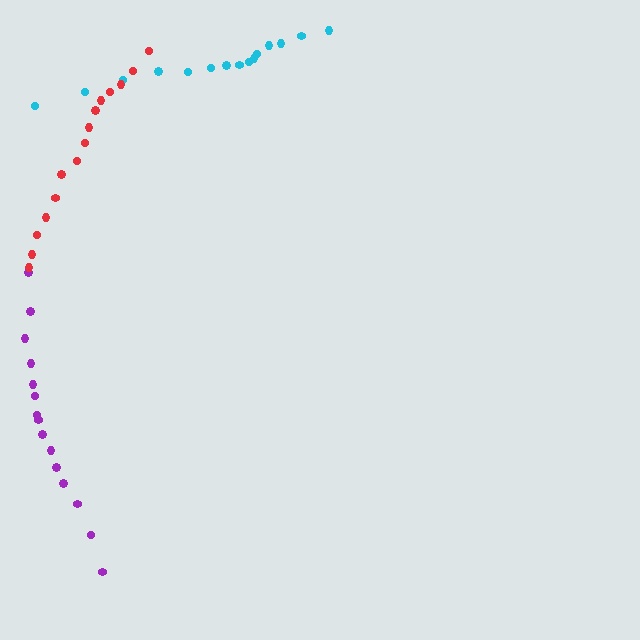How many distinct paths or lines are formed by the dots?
There are 3 distinct paths.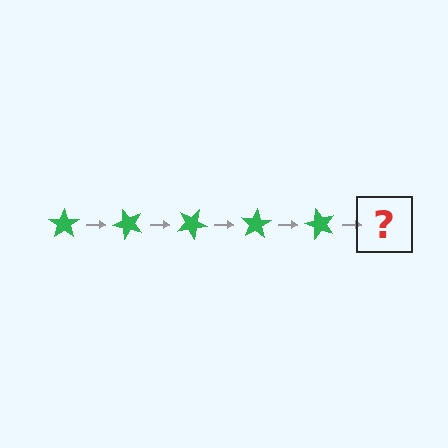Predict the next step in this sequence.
The next step is a green star rotated 250 degrees.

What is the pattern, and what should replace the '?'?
The pattern is that the star rotates 50 degrees each step. The '?' should be a green star rotated 250 degrees.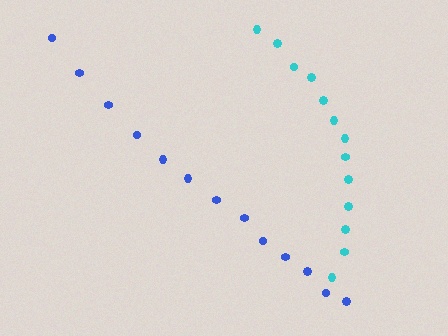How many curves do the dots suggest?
There are 2 distinct paths.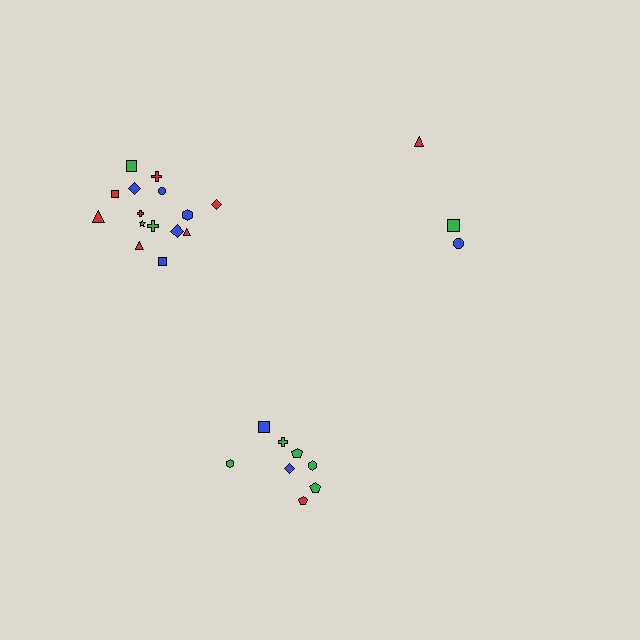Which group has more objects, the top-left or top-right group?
The top-left group.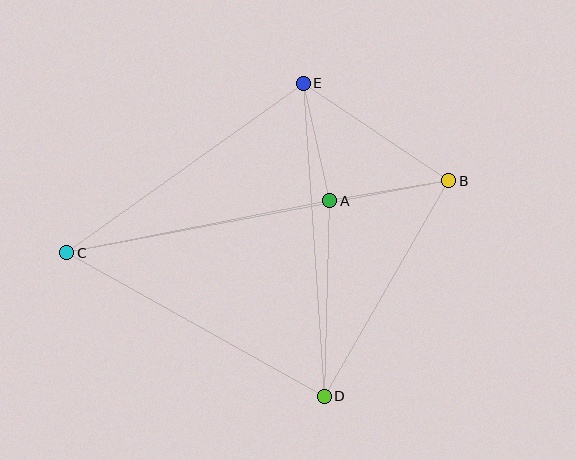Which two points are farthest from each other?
Points B and C are farthest from each other.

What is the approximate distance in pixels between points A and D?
The distance between A and D is approximately 196 pixels.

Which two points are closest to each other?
Points A and B are closest to each other.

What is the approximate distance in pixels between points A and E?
The distance between A and E is approximately 121 pixels.